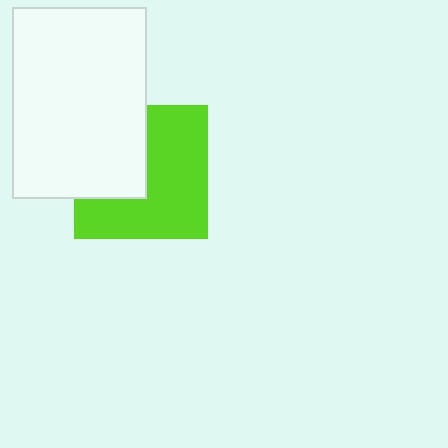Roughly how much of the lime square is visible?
About half of it is visible (roughly 61%).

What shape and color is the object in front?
The object in front is a white rectangle.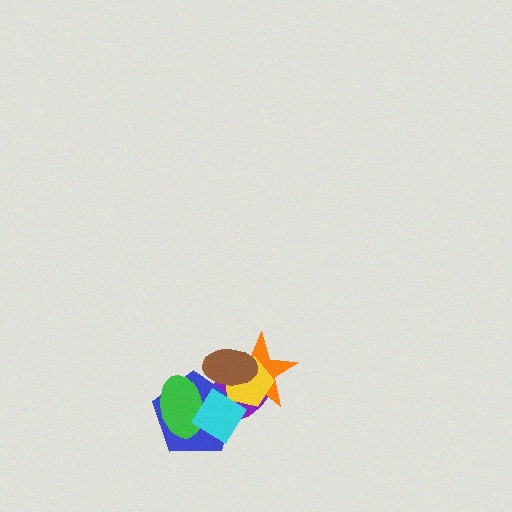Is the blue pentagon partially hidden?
Yes, it is partially covered by another shape.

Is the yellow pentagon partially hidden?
Yes, it is partially covered by another shape.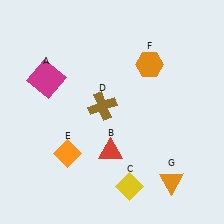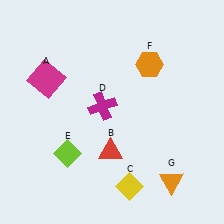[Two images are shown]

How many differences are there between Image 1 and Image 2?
There are 2 differences between the two images.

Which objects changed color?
D changed from brown to magenta. E changed from orange to lime.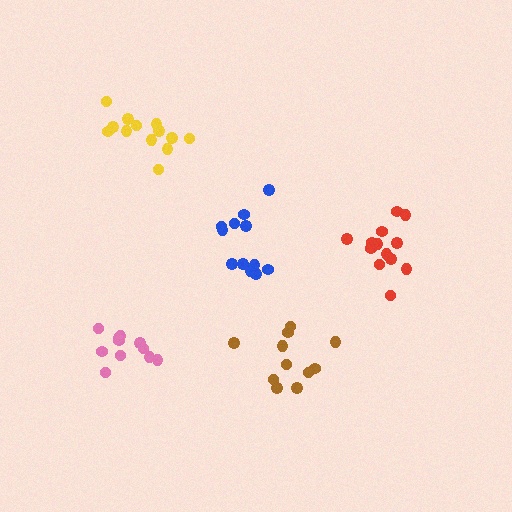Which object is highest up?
The yellow cluster is topmost.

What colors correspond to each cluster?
The clusters are colored: pink, yellow, red, brown, blue.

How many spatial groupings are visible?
There are 5 spatial groupings.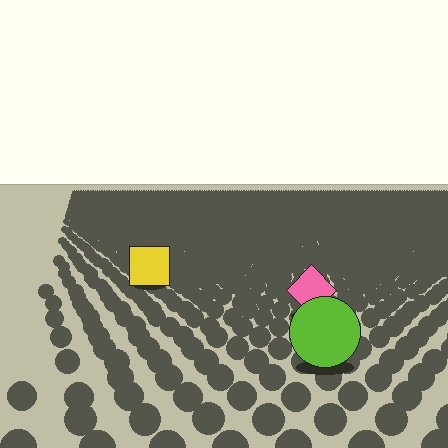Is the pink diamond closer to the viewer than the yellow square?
Yes. The pink diamond is closer — you can tell from the texture gradient: the ground texture is coarser near it.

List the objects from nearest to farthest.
From nearest to farthest: the lime circle, the pink diamond, the yellow square.